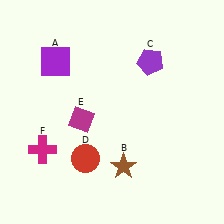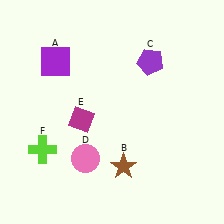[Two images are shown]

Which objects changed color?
D changed from red to pink. F changed from magenta to lime.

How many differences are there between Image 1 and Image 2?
There are 2 differences between the two images.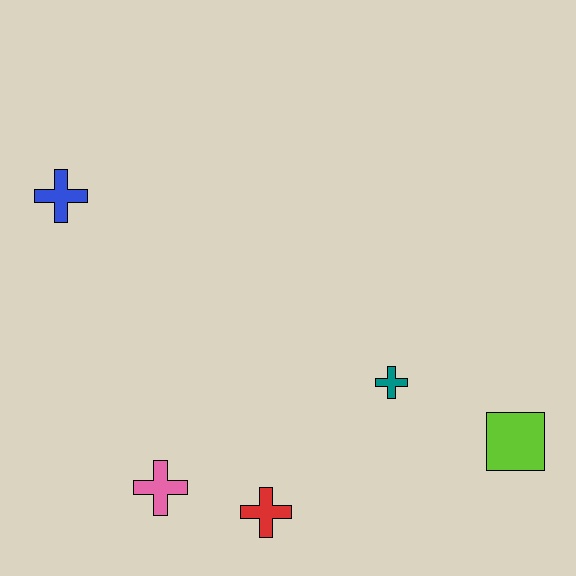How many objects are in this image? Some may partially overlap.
There are 5 objects.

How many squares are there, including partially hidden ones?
There is 1 square.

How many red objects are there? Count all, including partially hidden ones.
There is 1 red object.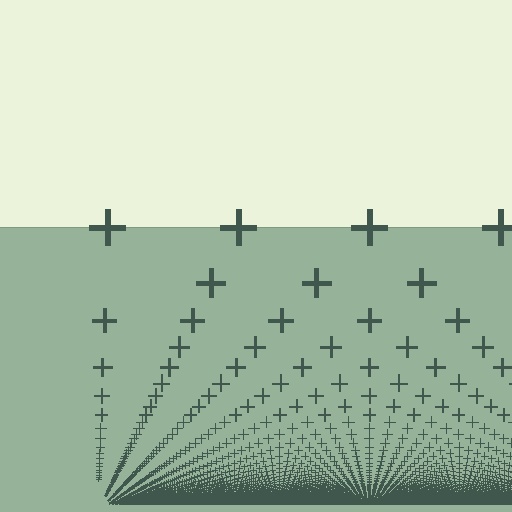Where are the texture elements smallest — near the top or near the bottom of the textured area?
Near the bottom.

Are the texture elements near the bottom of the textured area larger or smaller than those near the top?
Smaller. The gradient is inverted — elements near the bottom are smaller and denser.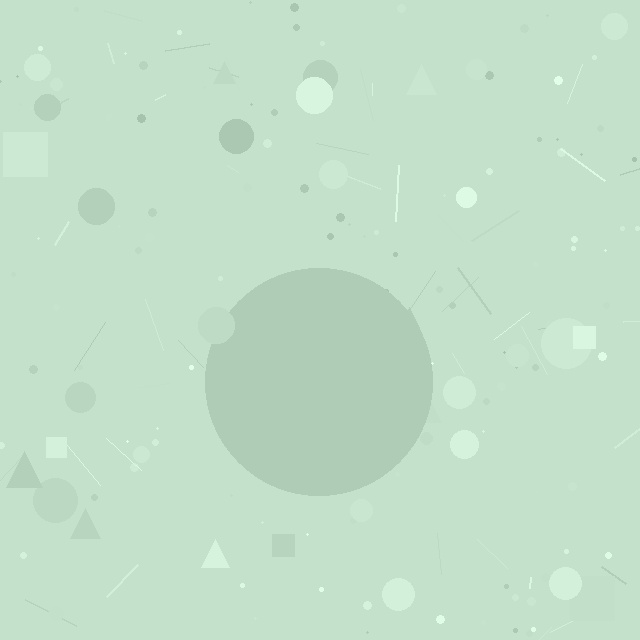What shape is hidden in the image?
A circle is hidden in the image.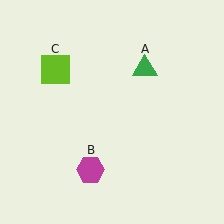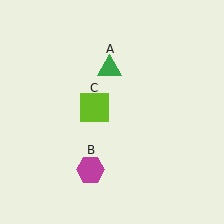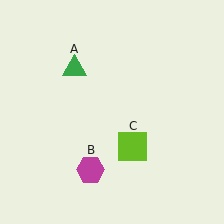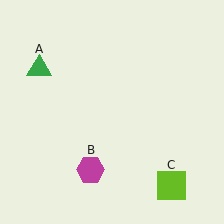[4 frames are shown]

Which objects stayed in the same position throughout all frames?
Magenta hexagon (object B) remained stationary.